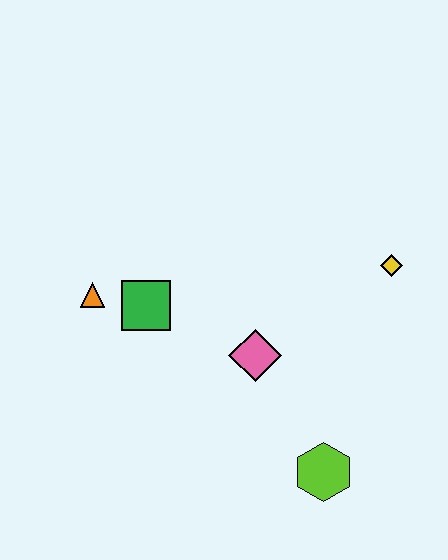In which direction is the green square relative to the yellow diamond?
The green square is to the left of the yellow diamond.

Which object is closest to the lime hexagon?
The pink diamond is closest to the lime hexagon.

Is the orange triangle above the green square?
Yes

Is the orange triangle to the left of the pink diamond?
Yes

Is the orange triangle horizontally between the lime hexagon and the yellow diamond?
No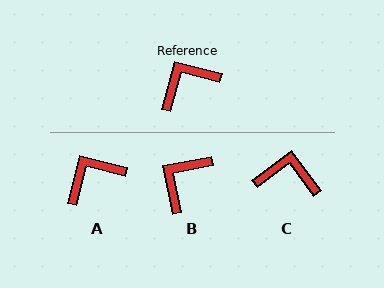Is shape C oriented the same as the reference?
No, it is off by about 39 degrees.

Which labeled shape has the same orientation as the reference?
A.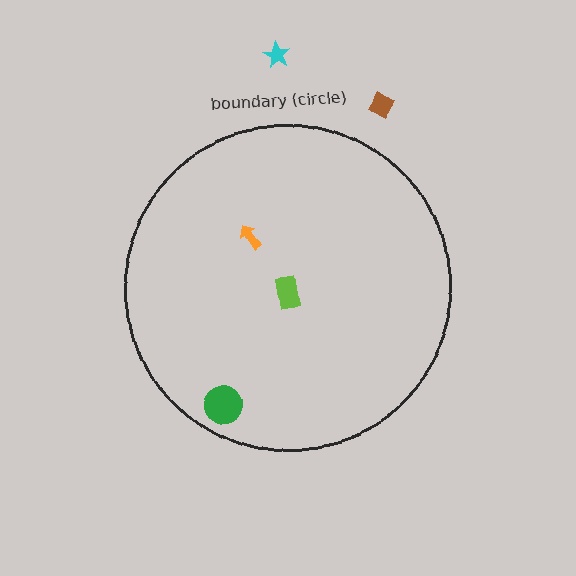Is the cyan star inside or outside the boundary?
Outside.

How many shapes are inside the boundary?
3 inside, 2 outside.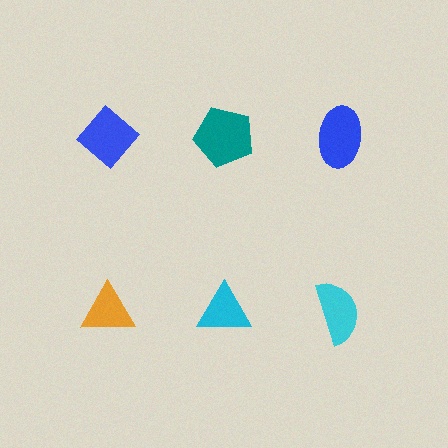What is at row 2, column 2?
A cyan triangle.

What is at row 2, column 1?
An orange triangle.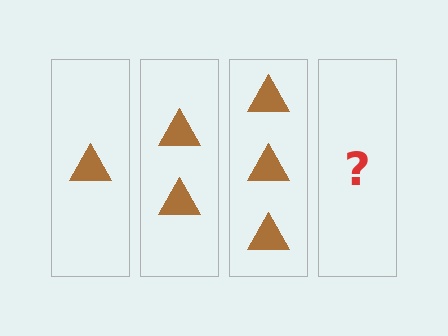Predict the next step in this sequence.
The next step is 4 triangles.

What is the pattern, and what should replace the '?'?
The pattern is that each step adds one more triangle. The '?' should be 4 triangles.